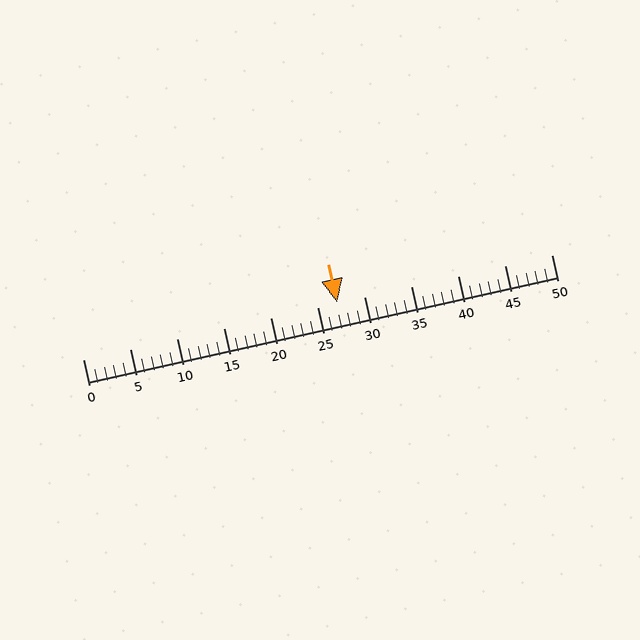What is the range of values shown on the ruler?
The ruler shows values from 0 to 50.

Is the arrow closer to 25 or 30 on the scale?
The arrow is closer to 25.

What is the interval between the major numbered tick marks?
The major tick marks are spaced 5 units apart.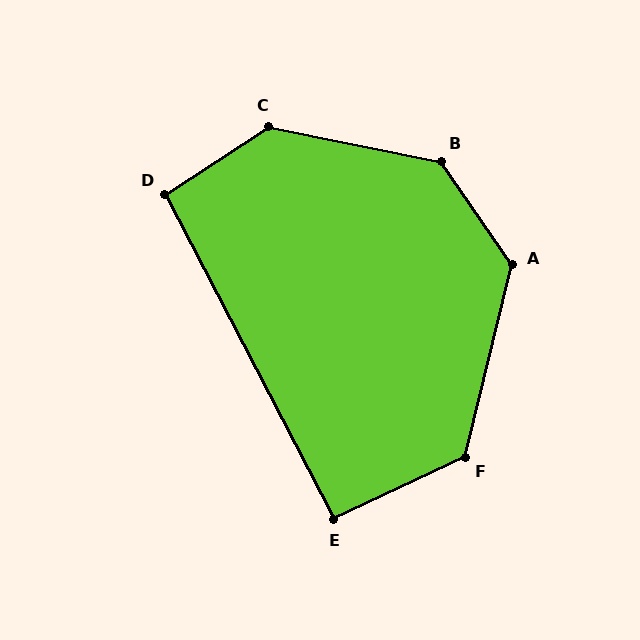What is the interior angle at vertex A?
Approximately 132 degrees (obtuse).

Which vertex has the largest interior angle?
C, at approximately 136 degrees.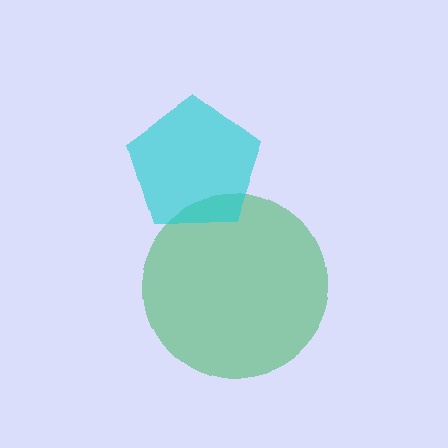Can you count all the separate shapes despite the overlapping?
Yes, there are 2 separate shapes.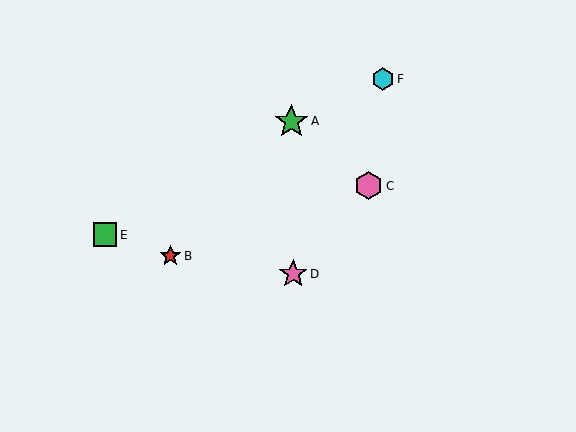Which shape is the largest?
The green star (labeled A) is the largest.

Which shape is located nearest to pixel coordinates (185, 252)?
The red star (labeled B) at (170, 256) is nearest to that location.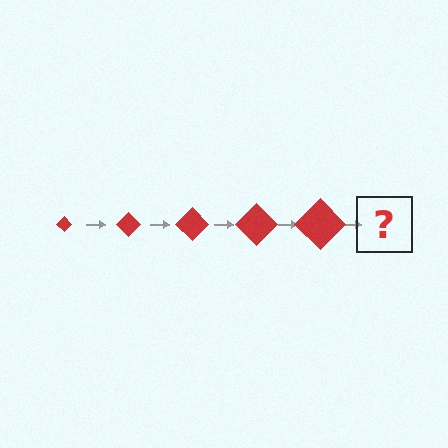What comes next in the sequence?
The next element should be a red diamond, larger than the previous one.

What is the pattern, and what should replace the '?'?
The pattern is that the diamond gets progressively larger each step. The '?' should be a red diamond, larger than the previous one.